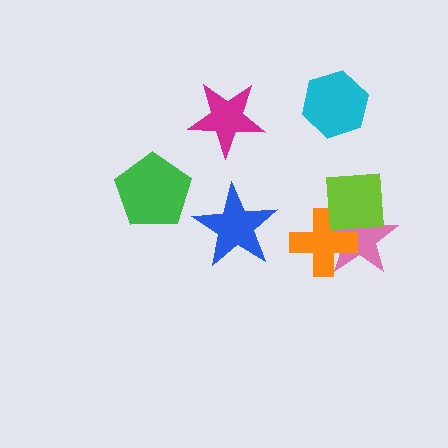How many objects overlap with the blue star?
0 objects overlap with the blue star.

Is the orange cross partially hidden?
Yes, it is partially covered by another shape.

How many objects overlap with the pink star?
2 objects overlap with the pink star.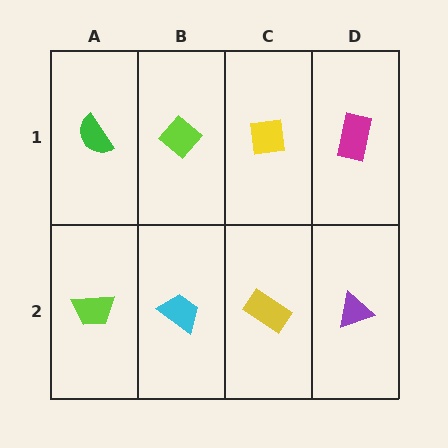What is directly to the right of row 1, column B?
A yellow square.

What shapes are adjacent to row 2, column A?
A green semicircle (row 1, column A), a cyan trapezoid (row 2, column B).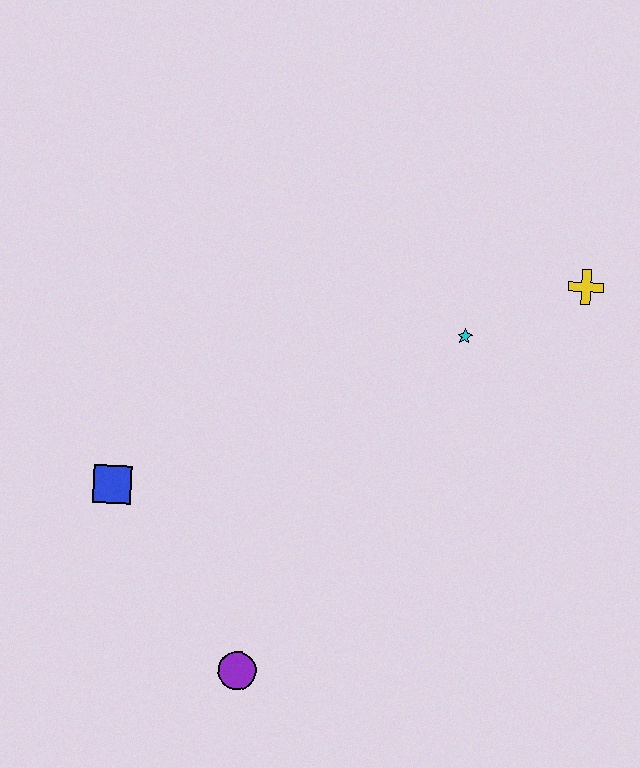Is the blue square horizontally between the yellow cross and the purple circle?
No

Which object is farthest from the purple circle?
The yellow cross is farthest from the purple circle.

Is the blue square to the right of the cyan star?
No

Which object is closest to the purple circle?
The blue square is closest to the purple circle.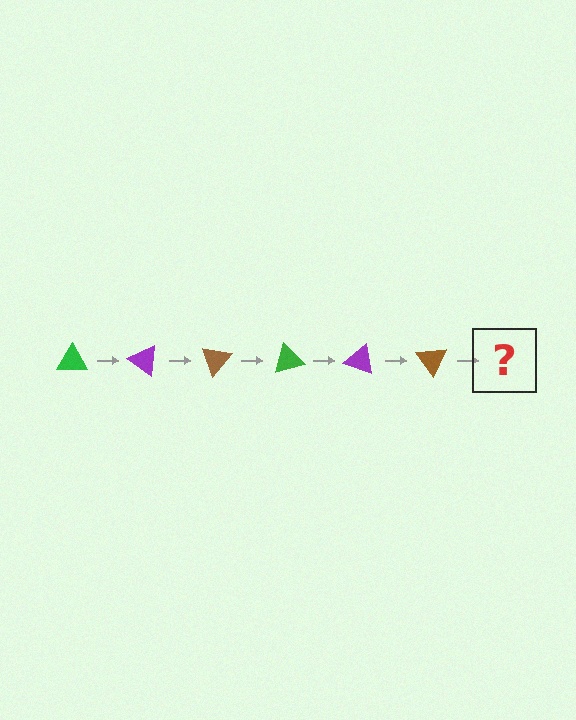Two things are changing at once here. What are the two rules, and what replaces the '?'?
The two rules are that it rotates 35 degrees each step and the color cycles through green, purple, and brown. The '?' should be a green triangle, rotated 210 degrees from the start.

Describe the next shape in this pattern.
It should be a green triangle, rotated 210 degrees from the start.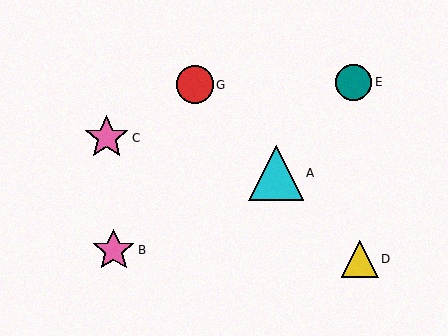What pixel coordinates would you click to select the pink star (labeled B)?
Click at (114, 250) to select the pink star B.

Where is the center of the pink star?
The center of the pink star is at (107, 138).